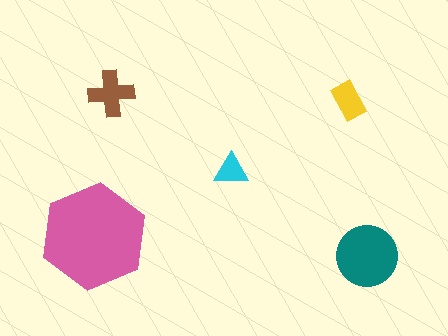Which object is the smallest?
The cyan triangle.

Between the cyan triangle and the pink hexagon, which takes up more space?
The pink hexagon.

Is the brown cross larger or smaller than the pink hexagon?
Smaller.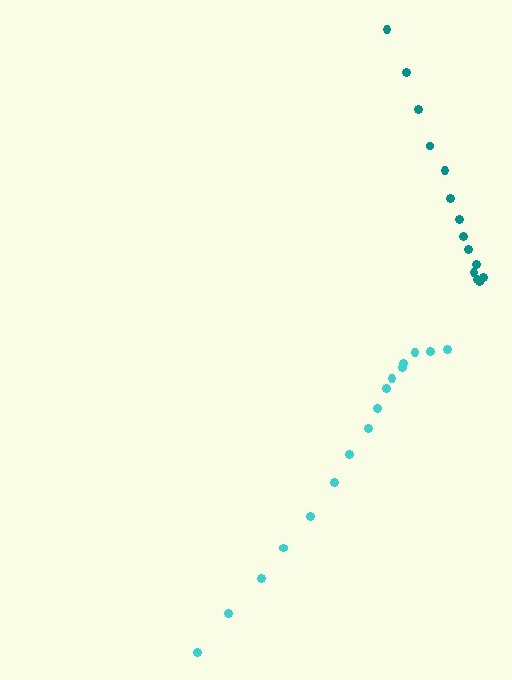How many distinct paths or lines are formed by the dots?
There are 2 distinct paths.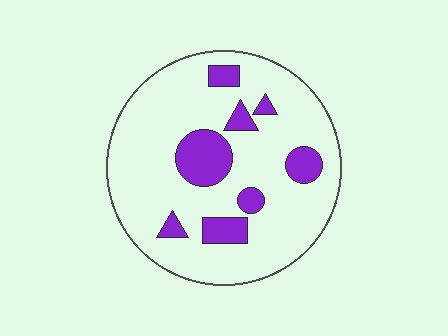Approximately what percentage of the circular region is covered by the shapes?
Approximately 20%.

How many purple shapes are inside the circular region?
8.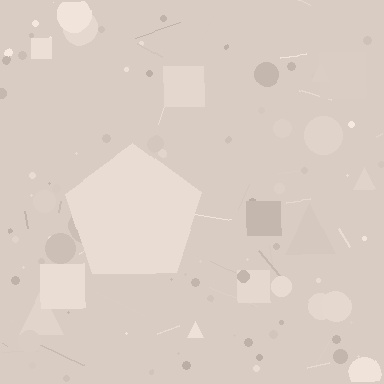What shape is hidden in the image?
A pentagon is hidden in the image.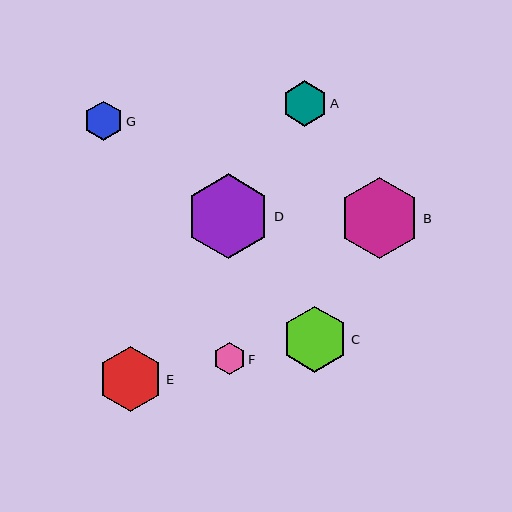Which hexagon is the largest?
Hexagon D is the largest with a size of approximately 85 pixels.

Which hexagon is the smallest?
Hexagon F is the smallest with a size of approximately 32 pixels.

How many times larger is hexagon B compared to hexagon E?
Hexagon B is approximately 1.2 times the size of hexagon E.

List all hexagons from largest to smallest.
From largest to smallest: D, B, C, E, A, G, F.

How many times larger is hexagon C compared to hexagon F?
Hexagon C is approximately 2.1 times the size of hexagon F.